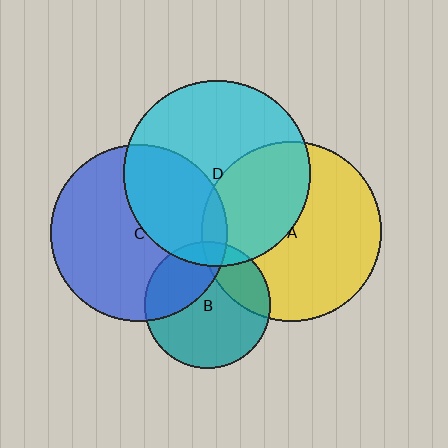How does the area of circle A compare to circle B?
Approximately 2.0 times.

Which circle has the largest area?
Circle D (cyan).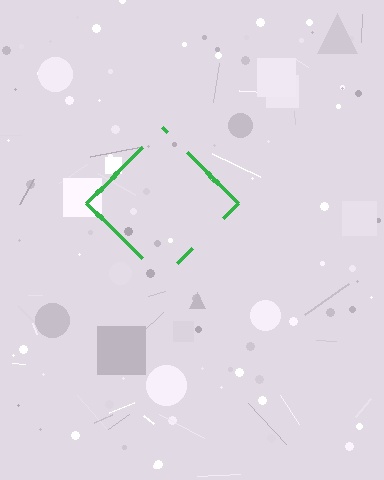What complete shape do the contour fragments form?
The contour fragments form a diamond.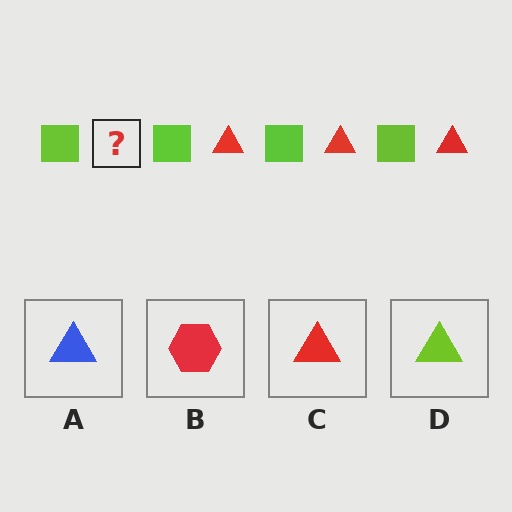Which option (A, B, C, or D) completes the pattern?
C.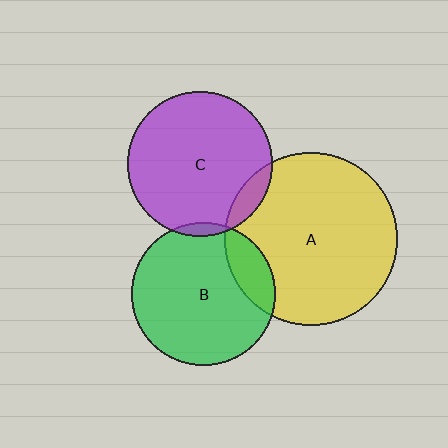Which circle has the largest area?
Circle A (yellow).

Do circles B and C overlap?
Yes.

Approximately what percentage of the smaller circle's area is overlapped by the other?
Approximately 5%.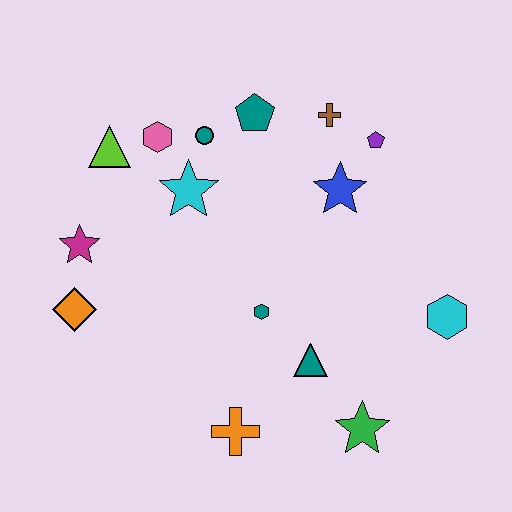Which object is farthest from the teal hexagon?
The lime triangle is farthest from the teal hexagon.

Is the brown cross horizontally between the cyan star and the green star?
Yes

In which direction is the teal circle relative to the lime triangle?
The teal circle is to the right of the lime triangle.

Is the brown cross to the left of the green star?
Yes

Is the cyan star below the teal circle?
Yes